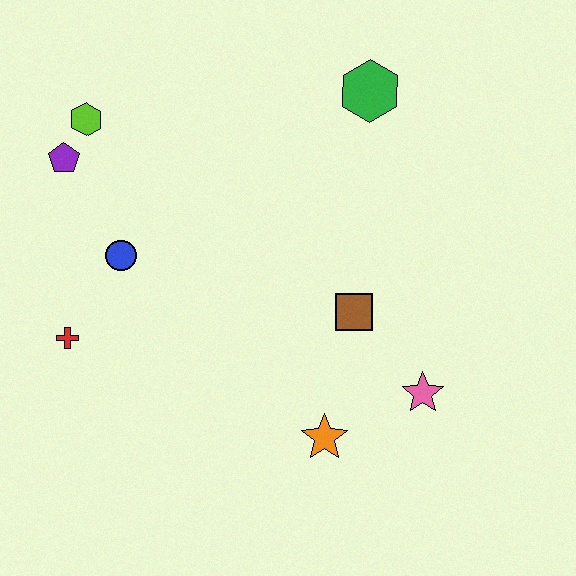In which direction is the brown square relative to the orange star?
The brown square is above the orange star.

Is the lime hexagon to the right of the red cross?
Yes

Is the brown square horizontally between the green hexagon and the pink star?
No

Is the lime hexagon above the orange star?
Yes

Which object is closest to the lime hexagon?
The purple pentagon is closest to the lime hexagon.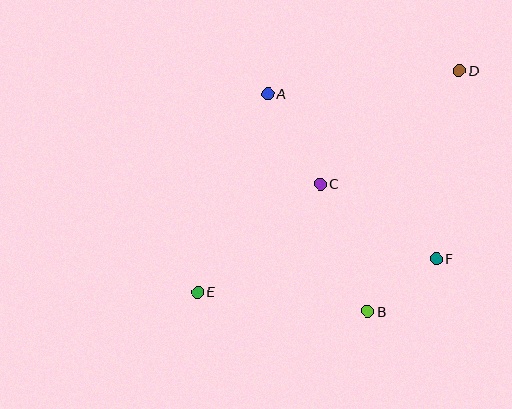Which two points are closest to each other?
Points B and F are closest to each other.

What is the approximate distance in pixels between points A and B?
The distance between A and B is approximately 240 pixels.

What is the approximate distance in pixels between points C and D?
The distance between C and D is approximately 180 pixels.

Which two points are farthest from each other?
Points D and E are farthest from each other.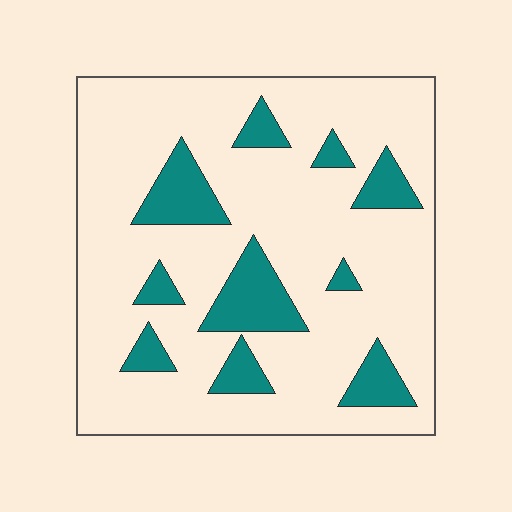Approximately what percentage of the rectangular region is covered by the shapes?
Approximately 20%.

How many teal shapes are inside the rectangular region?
10.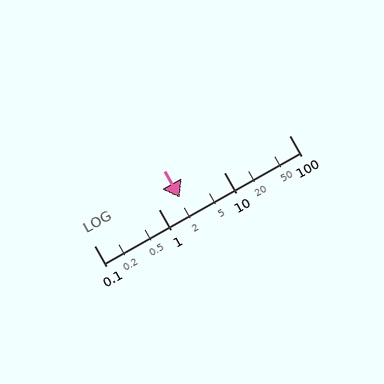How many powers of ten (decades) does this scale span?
The scale spans 3 decades, from 0.1 to 100.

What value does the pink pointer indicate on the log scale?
The pointer indicates approximately 2.1.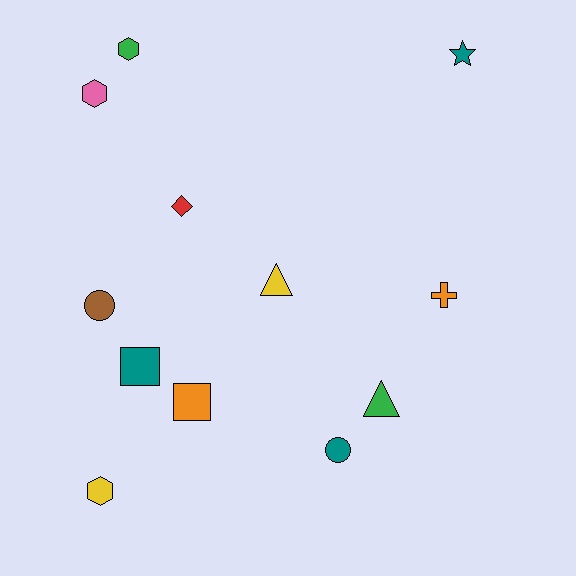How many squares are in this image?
There are 2 squares.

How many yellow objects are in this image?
There are 2 yellow objects.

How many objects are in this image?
There are 12 objects.